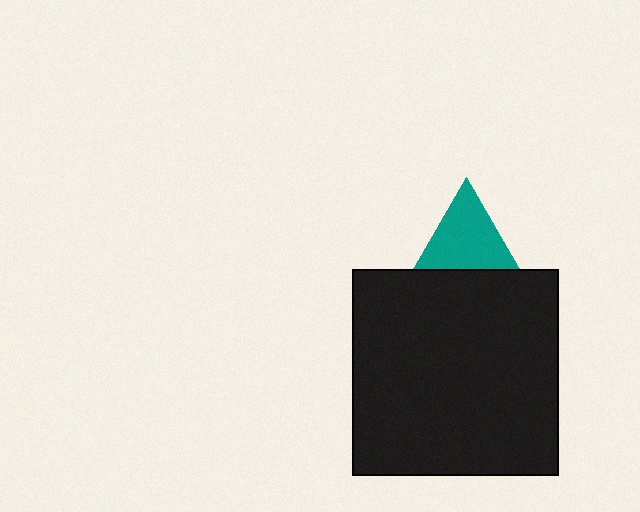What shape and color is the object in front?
The object in front is a black square.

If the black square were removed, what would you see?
You would see the complete teal triangle.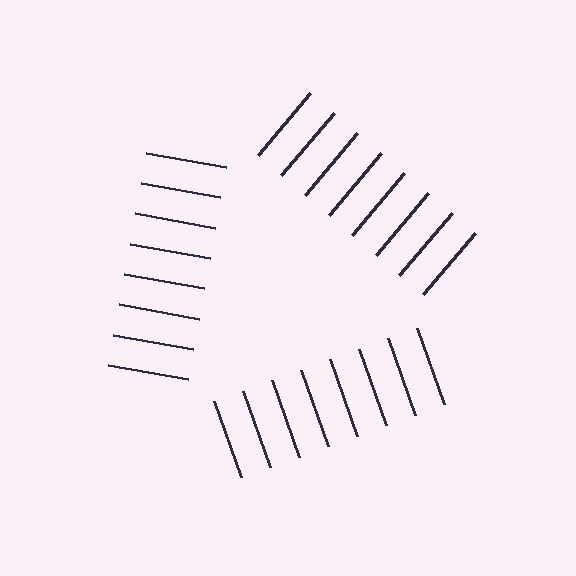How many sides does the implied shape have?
3 sides — the line-ends trace a triangle.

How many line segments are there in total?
24 — 8 along each of the 3 edges.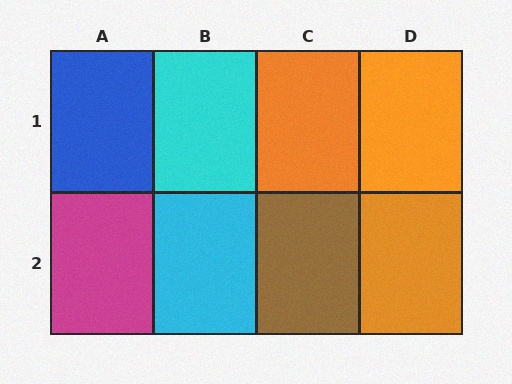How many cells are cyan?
2 cells are cyan.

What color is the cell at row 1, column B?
Cyan.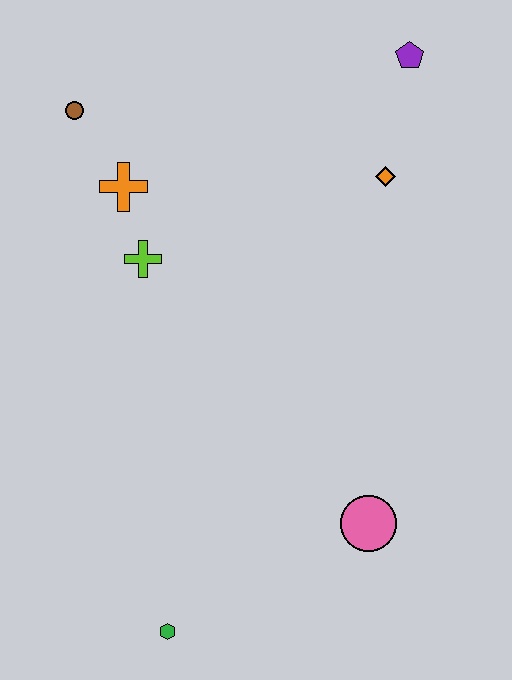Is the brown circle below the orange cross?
No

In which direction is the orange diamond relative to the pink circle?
The orange diamond is above the pink circle.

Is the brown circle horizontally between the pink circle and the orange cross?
No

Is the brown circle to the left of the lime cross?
Yes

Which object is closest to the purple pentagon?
The orange diamond is closest to the purple pentagon.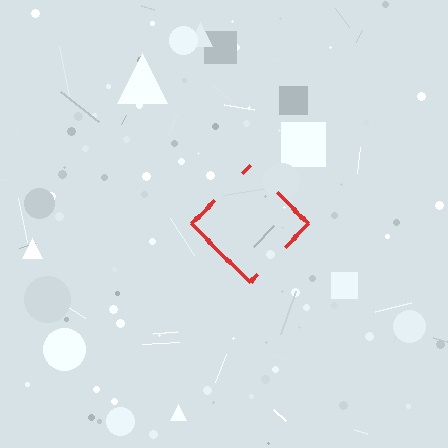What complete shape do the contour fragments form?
The contour fragments form a diamond.